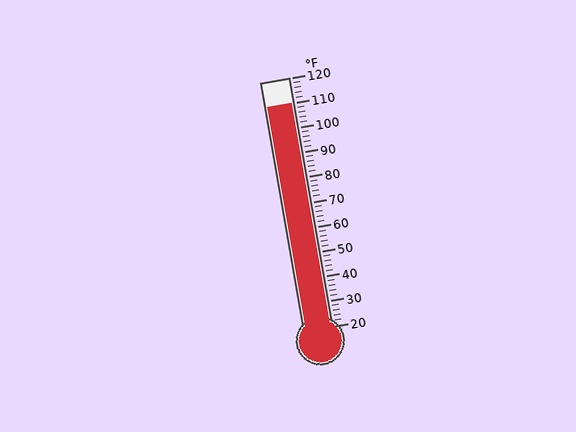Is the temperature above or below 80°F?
The temperature is above 80°F.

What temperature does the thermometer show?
The thermometer shows approximately 110°F.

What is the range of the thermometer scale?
The thermometer scale ranges from 20°F to 120°F.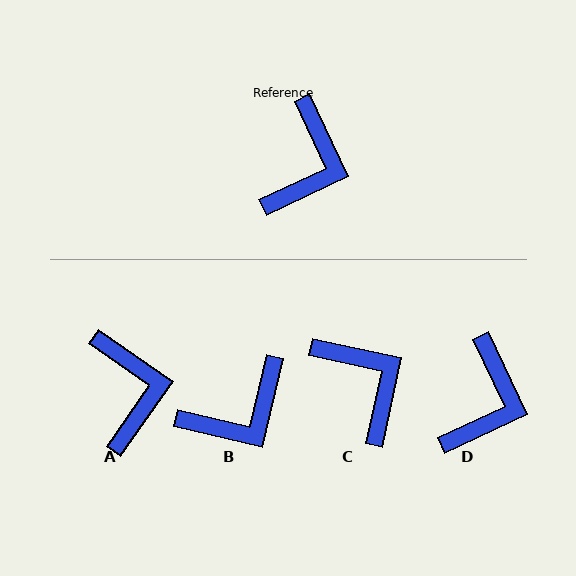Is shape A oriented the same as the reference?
No, it is off by about 30 degrees.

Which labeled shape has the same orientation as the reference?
D.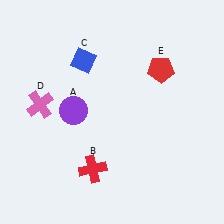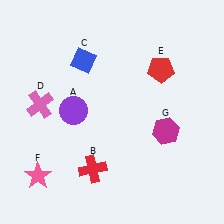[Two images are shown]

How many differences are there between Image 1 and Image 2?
There are 2 differences between the two images.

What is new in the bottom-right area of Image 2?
A magenta hexagon (G) was added in the bottom-right area of Image 2.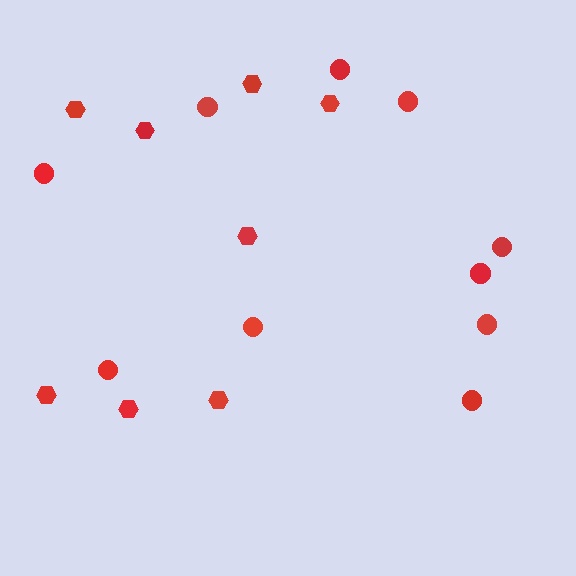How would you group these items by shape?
There are 2 groups: one group of hexagons (8) and one group of circles (10).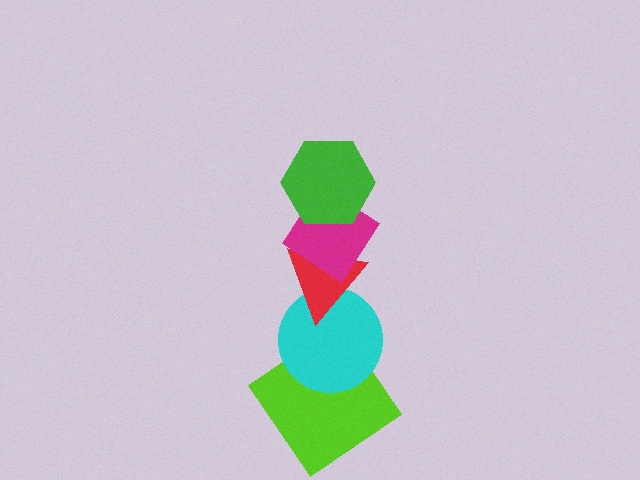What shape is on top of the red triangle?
The magenta diamond is on top of the red triangle.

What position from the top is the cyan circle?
The cyan circle is 4th from the top.